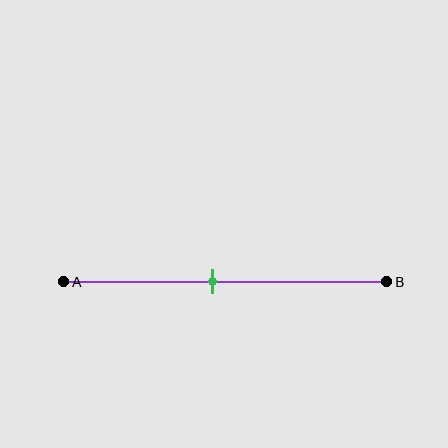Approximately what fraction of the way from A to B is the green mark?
The green mark is approximately 45% of the way from A to B.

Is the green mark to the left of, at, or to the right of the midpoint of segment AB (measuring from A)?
The green mark is to the left of the midpoint of segment AB.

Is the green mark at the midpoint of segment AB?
No, the mark is at about 45% from A, not at the 50% midpoint.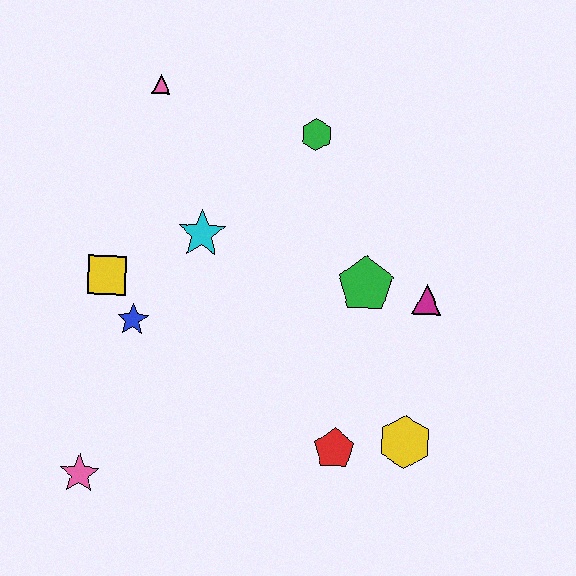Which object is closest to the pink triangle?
The cyan star is closest to the pink triangle.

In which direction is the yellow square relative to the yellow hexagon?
The yellow square is to the left of the yellow hexagon.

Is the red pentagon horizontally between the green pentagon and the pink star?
Yes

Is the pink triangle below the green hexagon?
No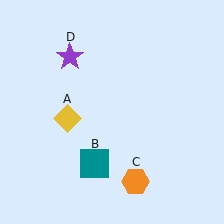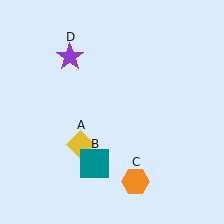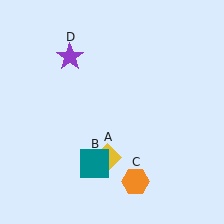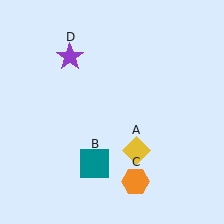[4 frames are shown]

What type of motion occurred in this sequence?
The yellow diamond (object A) rotated counterclockwise around the center of the scene.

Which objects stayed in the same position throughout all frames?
Teal square (object B) and orange hexagon (object C) and purple star (object D) remained stationary.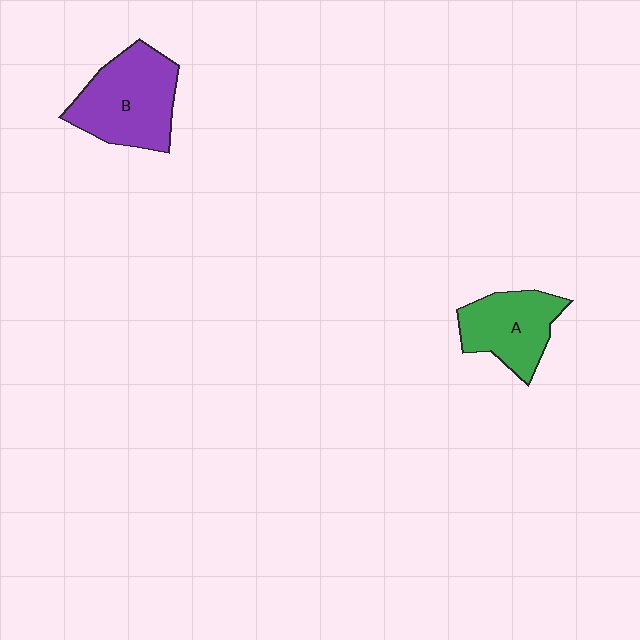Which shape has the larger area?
Shape B (purple).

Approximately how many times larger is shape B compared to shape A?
Approximately 1.3 times.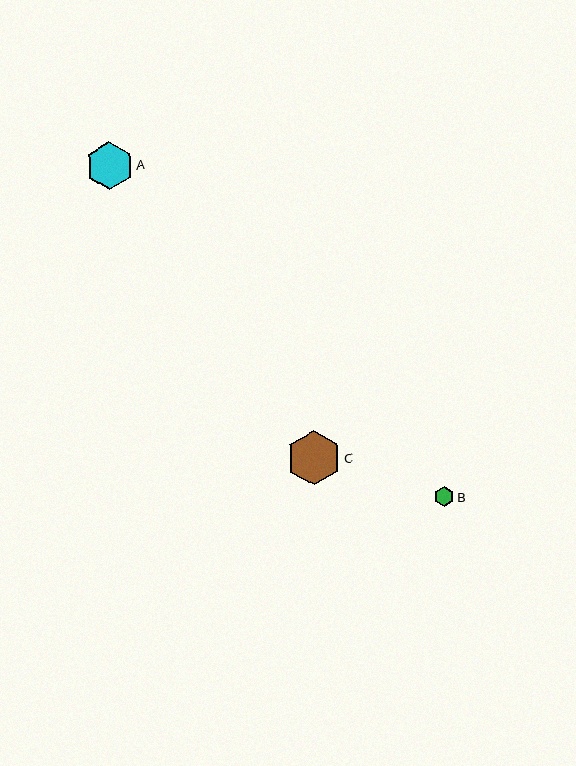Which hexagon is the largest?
Hexagon C is the largest with a size of approximately 55 pixels.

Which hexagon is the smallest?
Hexagon B is the smallest with a size of approximately 20 pixels.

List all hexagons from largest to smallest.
From largest to smallest: C, A, B.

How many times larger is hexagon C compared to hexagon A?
Hexagon C is approximately 1.2 times the size of hexagon A.